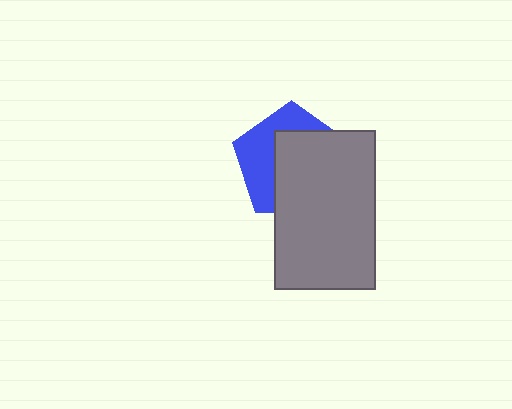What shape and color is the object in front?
The object in front is a gray rectangle.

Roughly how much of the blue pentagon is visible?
A small part of it is visible (roughly 40%).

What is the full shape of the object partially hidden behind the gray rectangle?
The partially hidden object is a blue pentagon.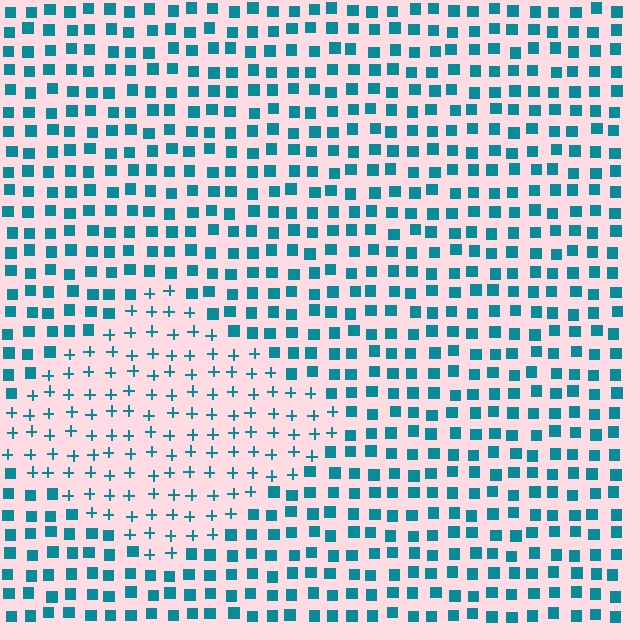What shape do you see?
I see a diamond.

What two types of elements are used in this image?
The image uses plus signs inside the diamond region and squares outside it.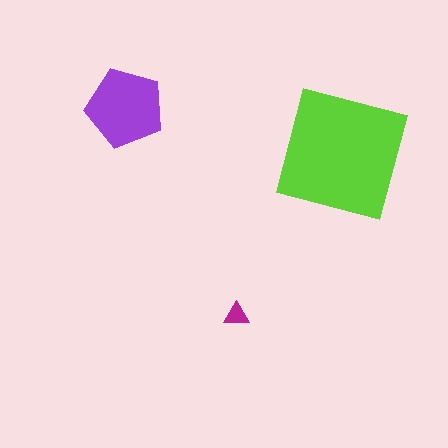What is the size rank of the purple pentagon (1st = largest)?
2nd.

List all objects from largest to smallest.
The lime square, the purple pentagon, the magenta triangle.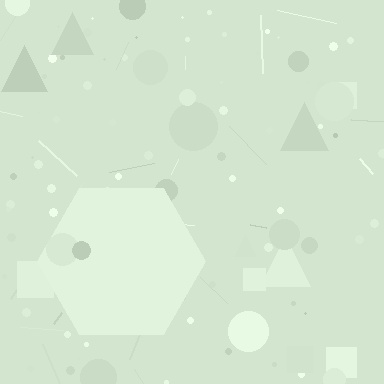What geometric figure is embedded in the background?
A hexagon is embedded in the background.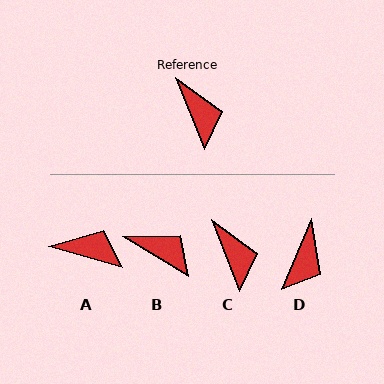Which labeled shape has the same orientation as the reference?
C.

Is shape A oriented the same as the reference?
No, it is off by about 52 degrees.